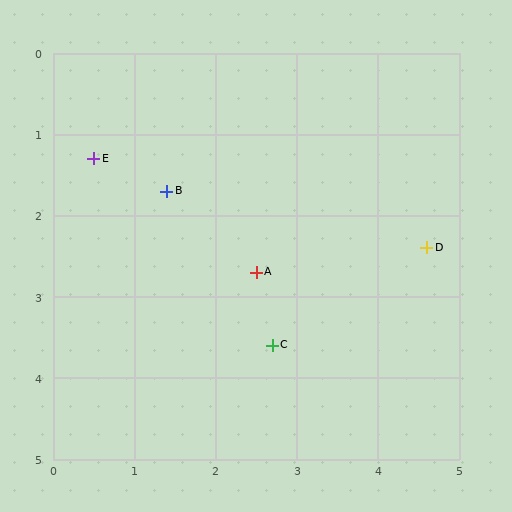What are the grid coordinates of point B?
Point B is at approximately (1.4, 1.7).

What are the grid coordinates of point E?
Point E is at approximately (0.5, 1.3).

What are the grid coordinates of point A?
Point A is at approximately (2.5, 2.7).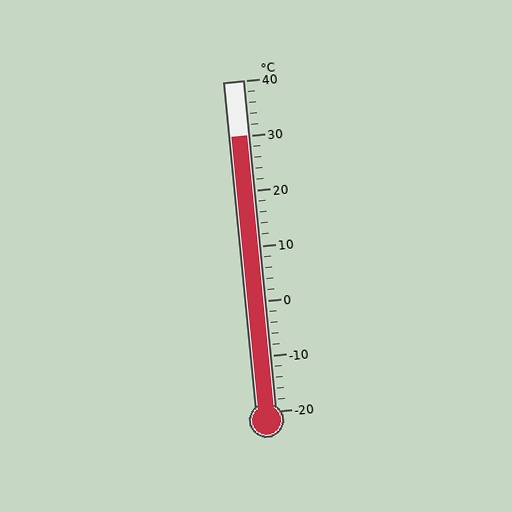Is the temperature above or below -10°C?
The temperature is above -10°C.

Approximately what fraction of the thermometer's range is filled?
The thermometer is filled to approximately 85% of its range.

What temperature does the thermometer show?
The thermometer shows approximately 30°C.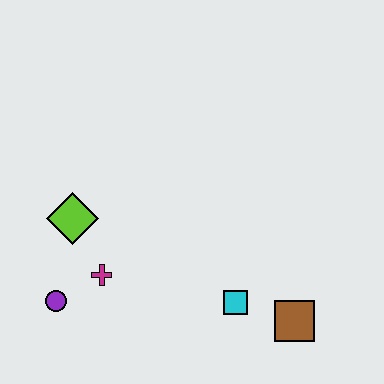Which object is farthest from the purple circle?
The brown square is farthest from the purple circle.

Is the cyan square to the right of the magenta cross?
Yes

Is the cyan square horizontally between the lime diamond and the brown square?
Yes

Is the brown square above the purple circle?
No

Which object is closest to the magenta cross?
The purple circle is closest to the magenta cross.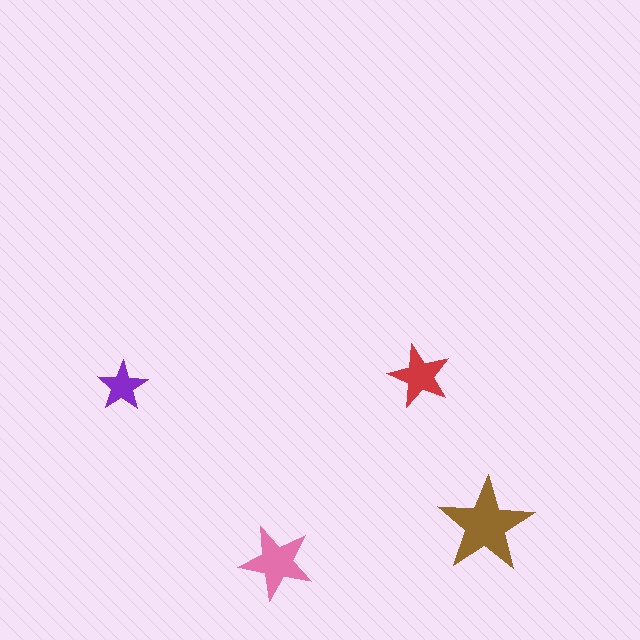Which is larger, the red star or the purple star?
The red one.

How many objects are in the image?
There are 4 objects in the image.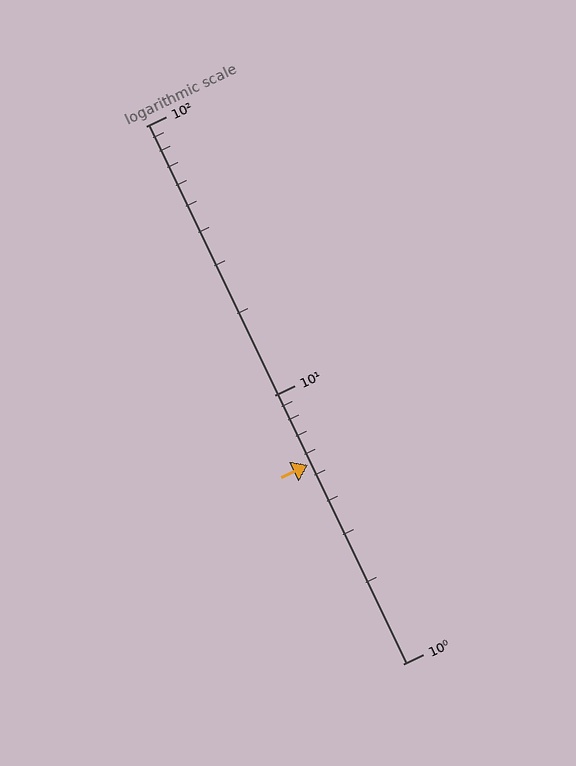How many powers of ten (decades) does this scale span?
The scale spans 2 decades, from 1 to 100.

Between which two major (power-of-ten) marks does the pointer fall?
The pointer is between 1 and 10.